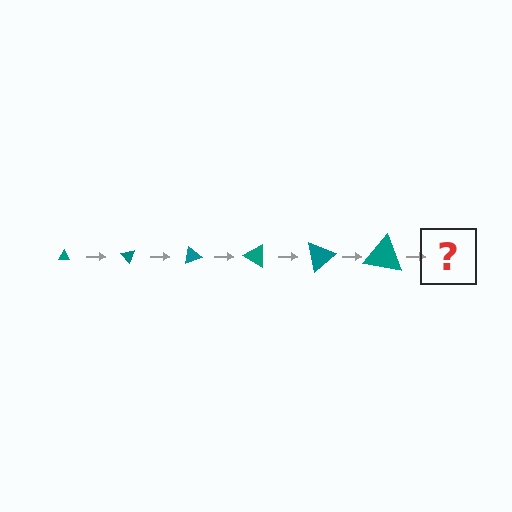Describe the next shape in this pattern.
It should be a triangle, larger than the previous one and rotated 300 degrees from the start.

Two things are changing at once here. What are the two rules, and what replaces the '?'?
The two rules are that the triangle grows larger each step and it rotates 50 degrees each step. The '?' should be a triangle, larger than the previous one and rotated 300 degrees from the start.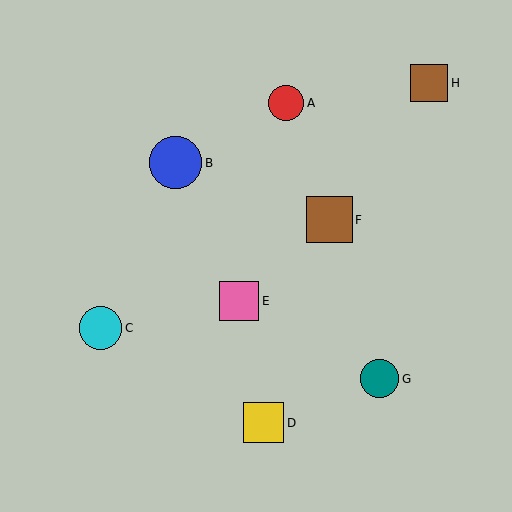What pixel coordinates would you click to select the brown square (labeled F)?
Click at (329, 220) to select the brown square F.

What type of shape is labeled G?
Shape G is a teal circle.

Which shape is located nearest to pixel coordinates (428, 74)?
The brown square (labeled H) at (429, 83) is nearest to that location.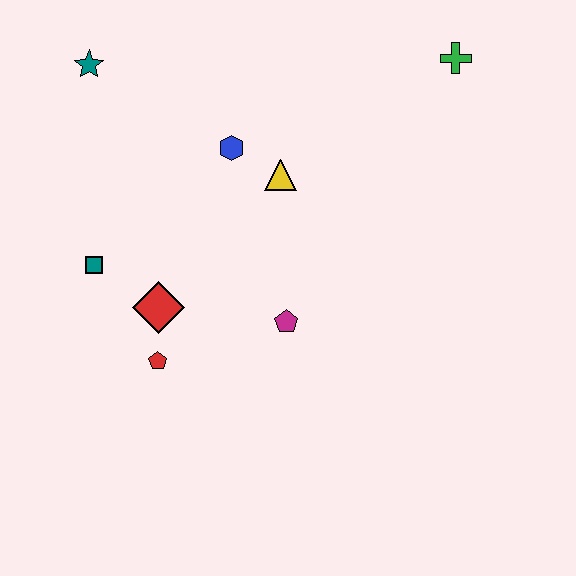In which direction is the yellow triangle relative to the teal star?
The yellow triangle is to the right of the teal star.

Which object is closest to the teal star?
The blue hexagon is closest to the teal star.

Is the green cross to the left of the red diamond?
No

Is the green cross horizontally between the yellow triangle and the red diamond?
No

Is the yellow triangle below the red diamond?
No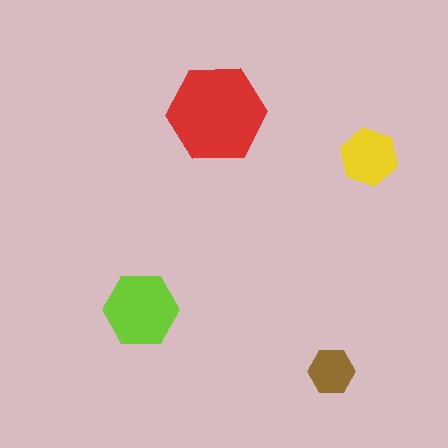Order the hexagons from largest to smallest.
the red one, the lime one, the yellow one, the brown one.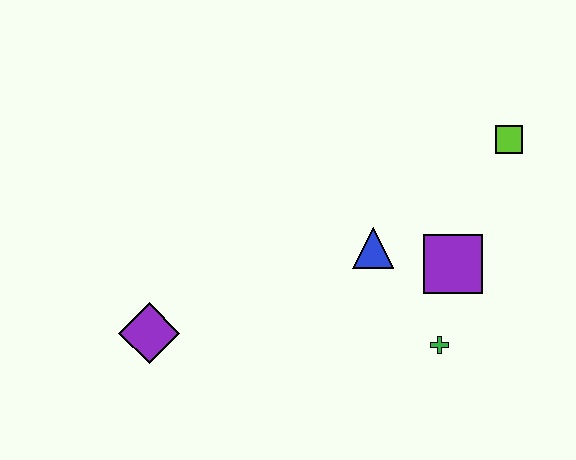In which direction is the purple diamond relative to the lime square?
The purple diamond is to the left of the lime square.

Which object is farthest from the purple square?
The purple diamond is farthest from the purple square.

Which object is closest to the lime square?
The purple square is closest to the lime square.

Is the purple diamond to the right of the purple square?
No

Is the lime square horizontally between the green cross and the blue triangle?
No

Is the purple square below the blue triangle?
Yes